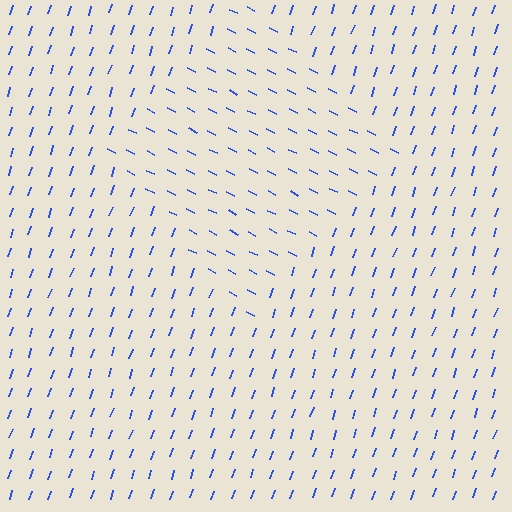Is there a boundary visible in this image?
Yes, there is a texture boundary formed by a change in line orientation.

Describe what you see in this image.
The image is filled with small blue line segments. A diamond region in the image has lines oriented differently from the surrounding lines, creating a visible texture boundary.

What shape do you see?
I see a diamond.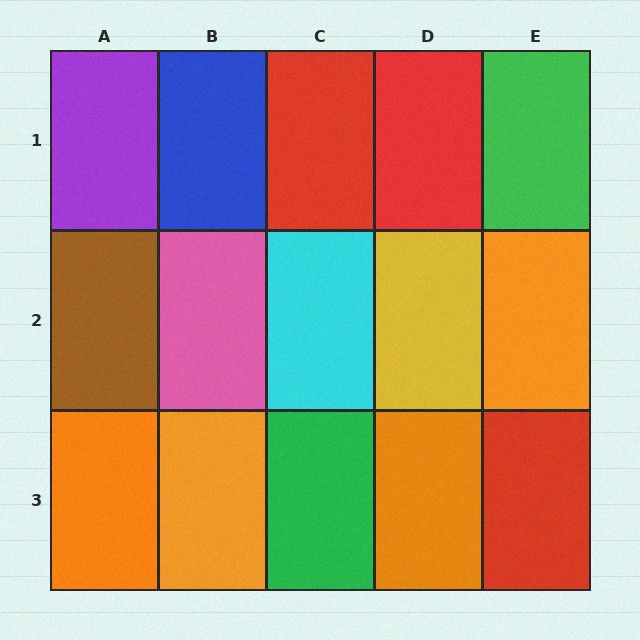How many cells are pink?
1 cell is pink.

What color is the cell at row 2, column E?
Orange.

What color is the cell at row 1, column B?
Blue.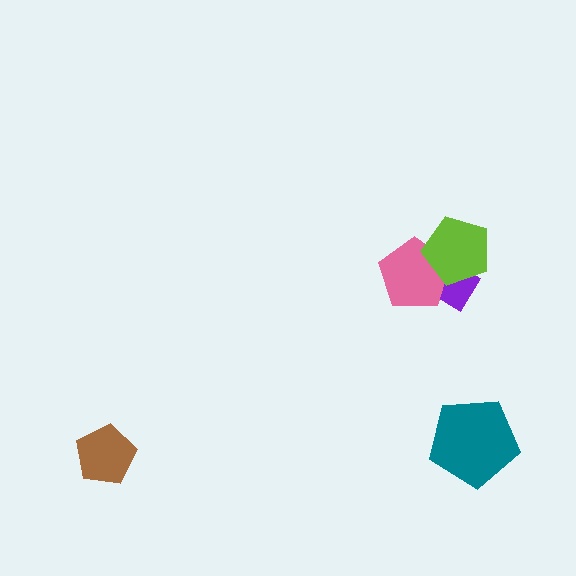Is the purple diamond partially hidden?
Yes, it is partially covered by another shape.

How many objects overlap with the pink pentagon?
2 objects overlap with the pink pentagon.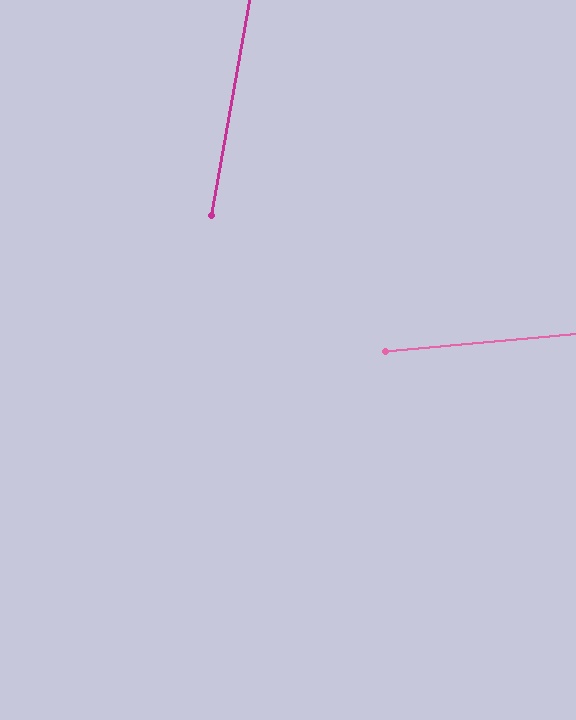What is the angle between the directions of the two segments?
Approximately 75 degrees.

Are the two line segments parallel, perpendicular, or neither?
Neither parallel nor perpendicular — they differ by about 75°.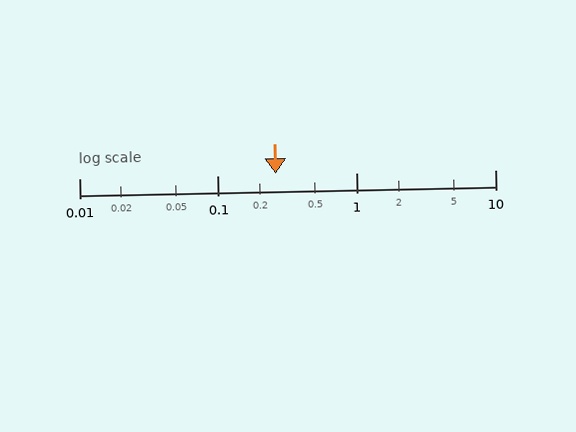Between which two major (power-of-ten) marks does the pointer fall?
The pointer is between 0.1 and 1.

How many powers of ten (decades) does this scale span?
The scale spans 3 decades, from 0.01 to 10.